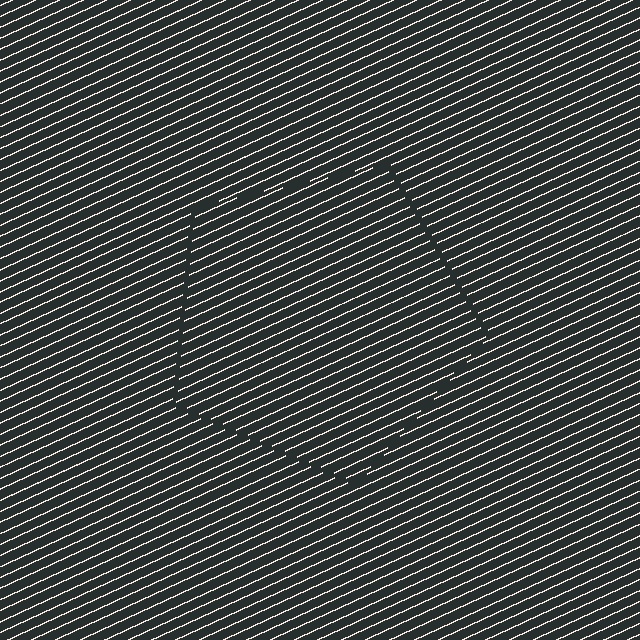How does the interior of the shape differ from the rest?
The interior of the shape contains the same grating, shifted by half a period — the contour is defined by the phase discontinuity where line-ends from the inner and outer gratings abut.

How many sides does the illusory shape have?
5 sides — the line-ends trace a pentagon.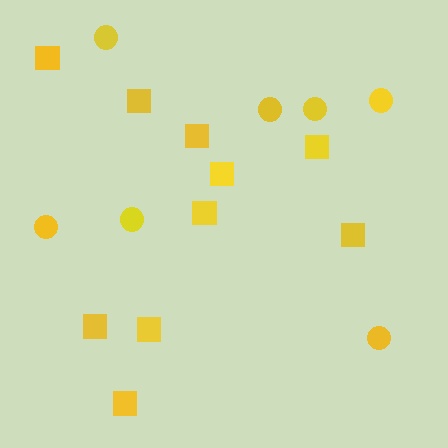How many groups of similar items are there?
There are 2 groups: one group of squares (10) and one group of circles (7).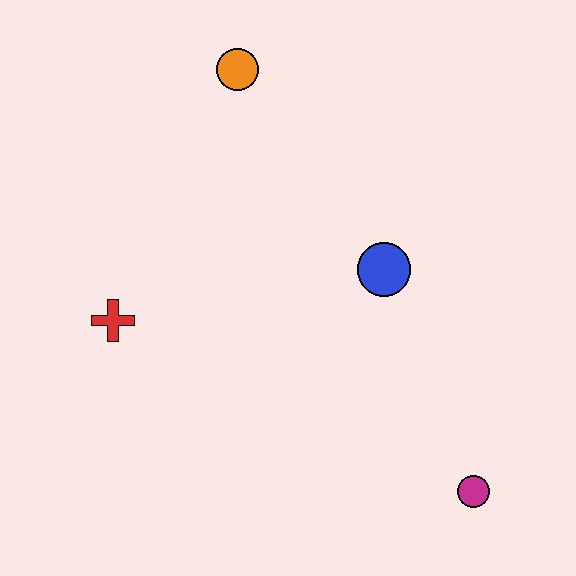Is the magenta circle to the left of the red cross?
No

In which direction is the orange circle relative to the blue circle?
The orange circle is above the blue circle.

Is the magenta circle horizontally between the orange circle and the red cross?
No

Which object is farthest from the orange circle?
The magenta circle is farthest from the orange circle.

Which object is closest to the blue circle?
The magenta circle is closest to the blue circle.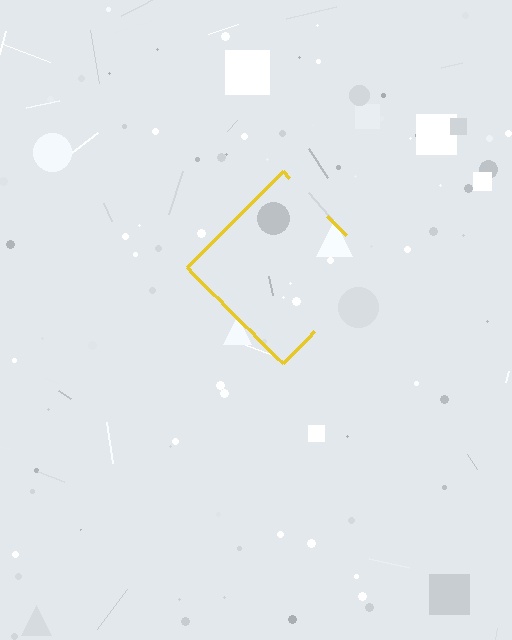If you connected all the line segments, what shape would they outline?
They would outline a diamond.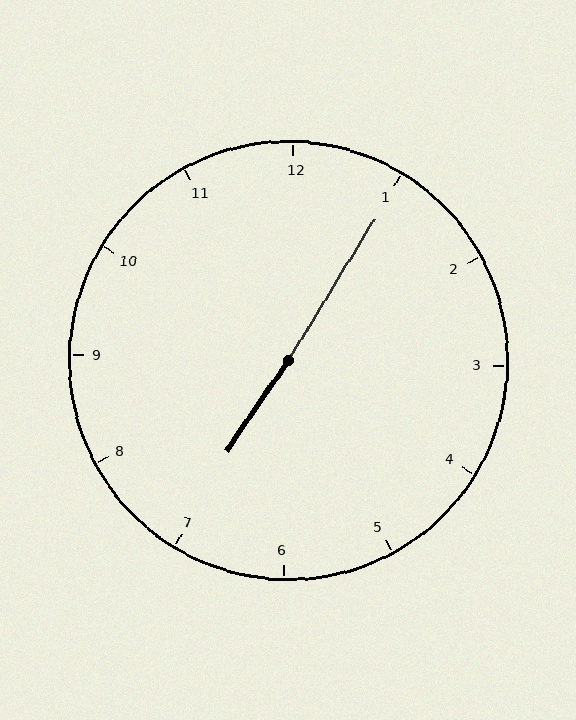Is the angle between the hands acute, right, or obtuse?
It is obtuse.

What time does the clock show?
7:05.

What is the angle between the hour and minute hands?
Approximately 178 degrees.